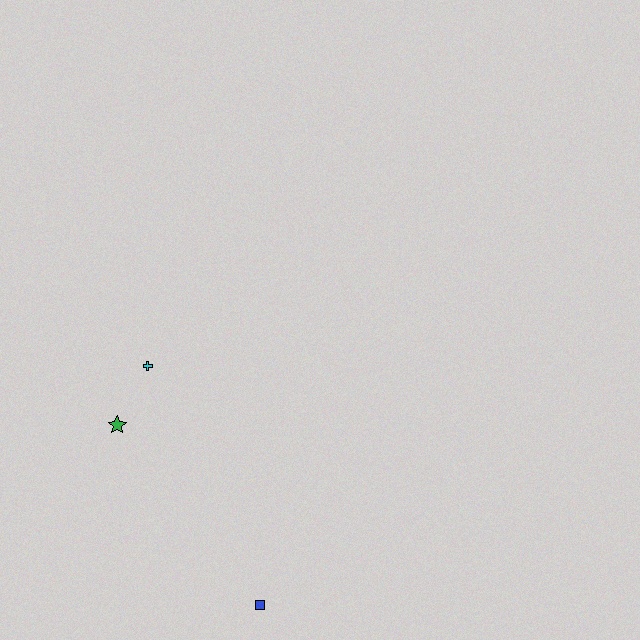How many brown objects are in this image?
There are no brown objects.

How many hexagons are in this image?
There are no hexagons.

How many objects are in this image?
There are 3 objects.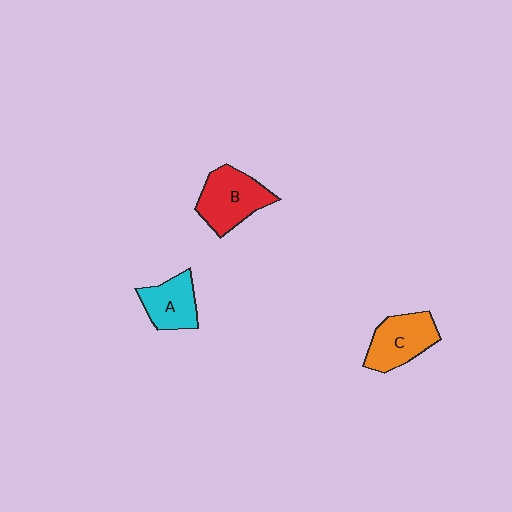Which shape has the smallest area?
Shape A (cyan).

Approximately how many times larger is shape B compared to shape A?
Approximately 1.3 times.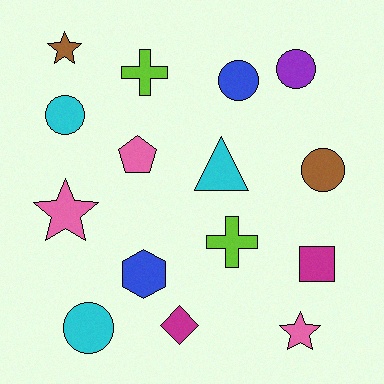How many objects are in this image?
There are 15 objects.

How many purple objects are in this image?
There is 1 purple object.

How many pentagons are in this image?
There is 1 pentagon.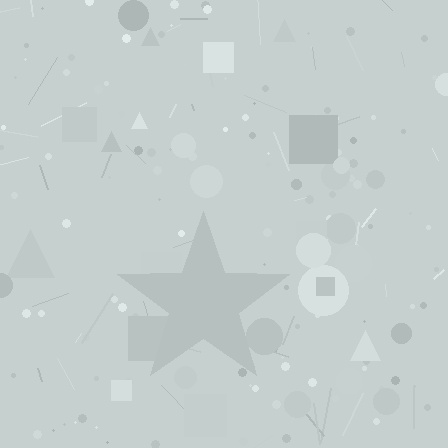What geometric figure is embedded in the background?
A star is embedded in the background.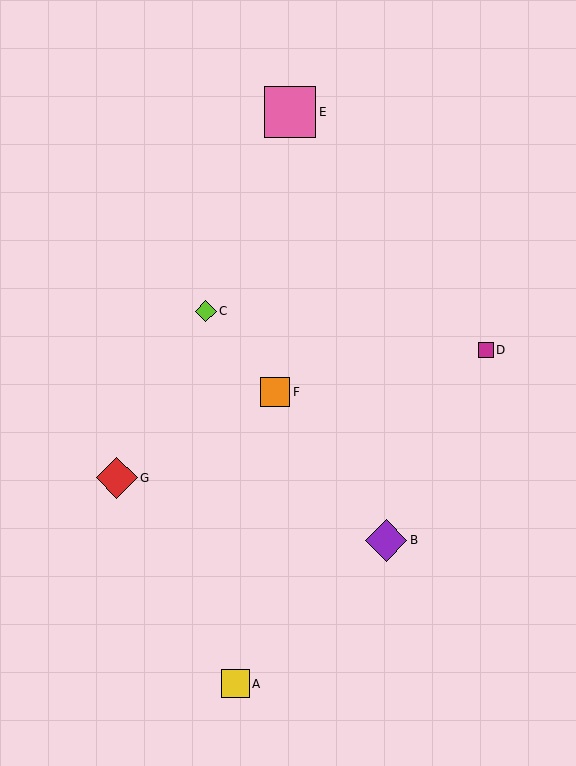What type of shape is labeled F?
Shape F is an orange square.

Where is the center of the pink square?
The center of the pink square is at (290, 112).